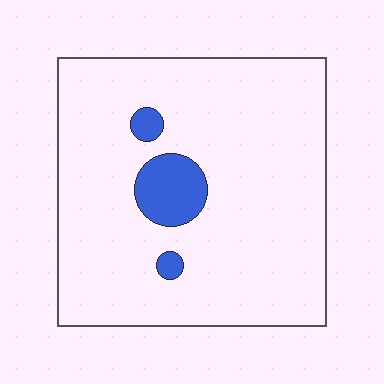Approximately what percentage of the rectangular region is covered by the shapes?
Approximately 10%.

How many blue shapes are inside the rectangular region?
3.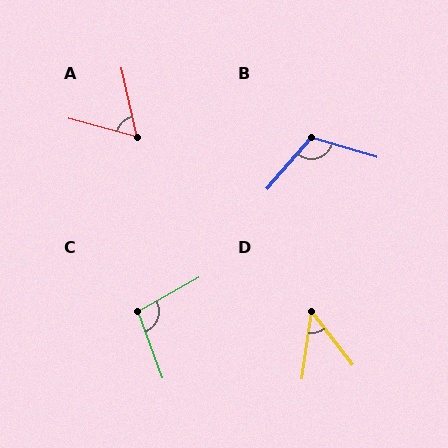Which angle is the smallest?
D, at approximately 46 degrees.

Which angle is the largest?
B, at approximately 113 degrees.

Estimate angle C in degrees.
Approximately 98 degrees.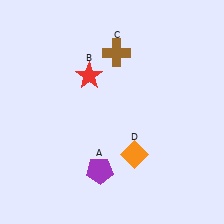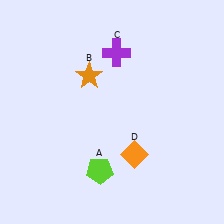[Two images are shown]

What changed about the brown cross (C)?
In Image 1, C is brown. In Image 2, it changed to purple.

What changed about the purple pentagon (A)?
In Image 1, A is purple. In Image 2, it changed to lime.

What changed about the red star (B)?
In Image 1, B is red. In Image 2, it changed to orange.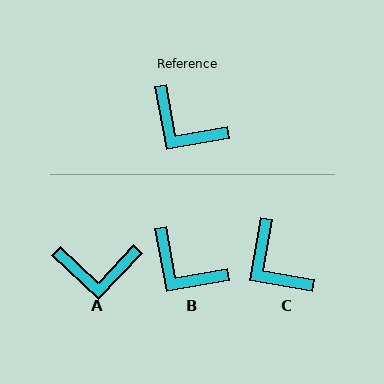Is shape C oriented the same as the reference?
No, it is off by about 21 degrees.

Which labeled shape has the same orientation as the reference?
B.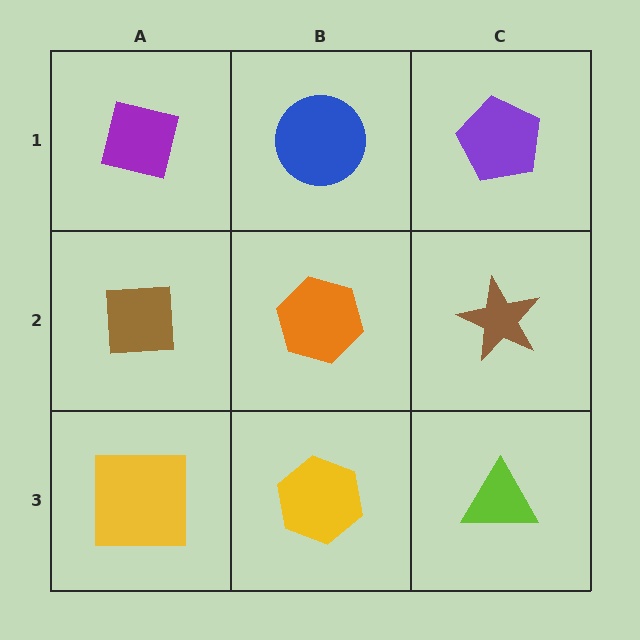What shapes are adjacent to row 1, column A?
A brown square (row 2, column A), a blue circle (row 1, column B).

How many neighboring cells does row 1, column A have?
2.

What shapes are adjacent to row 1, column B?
An orange hexagon (row 2, column B), a purple square (row 1, column A), a purple pentagon (row 1, column C).